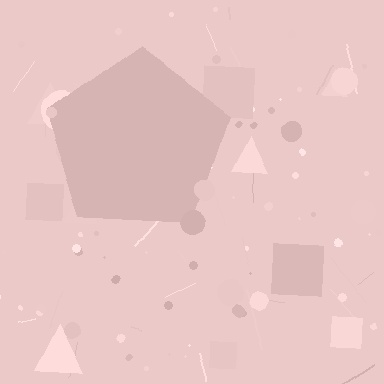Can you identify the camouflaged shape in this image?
The camouflaged shape is a pentagon.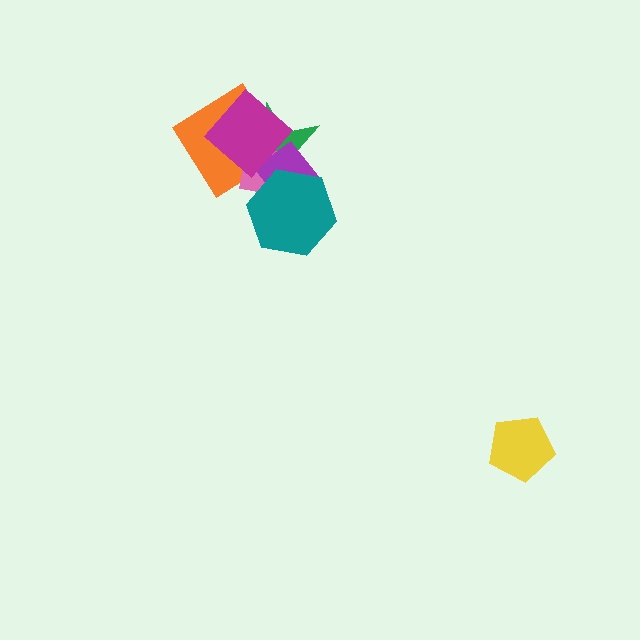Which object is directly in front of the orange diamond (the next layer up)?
The green star is directly in front of the orange diamond.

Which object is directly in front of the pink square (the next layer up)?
The purple diamond is directly in front of the pink square.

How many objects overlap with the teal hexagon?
3 objects overlap with the teal hexagon.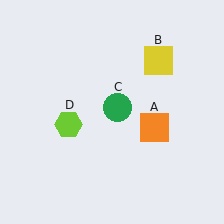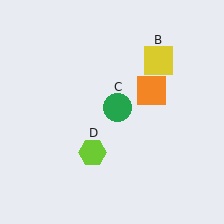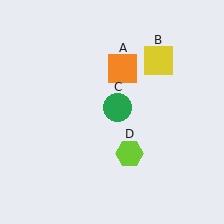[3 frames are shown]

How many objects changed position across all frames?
2 objects changed position: orange square (object A), lime hexagon (object D).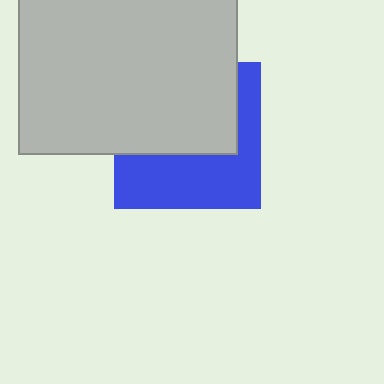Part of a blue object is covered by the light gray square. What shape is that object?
It is a square.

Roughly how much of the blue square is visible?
About half of it is visible (roughly 47%).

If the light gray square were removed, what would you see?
You would see the complete blue square.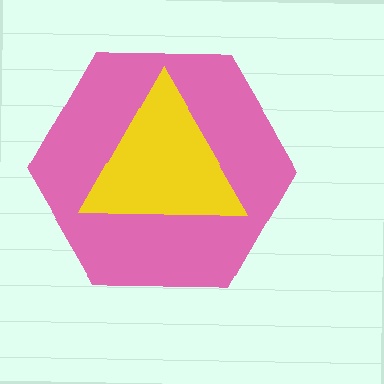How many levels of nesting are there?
2.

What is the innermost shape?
The yellow triangle.